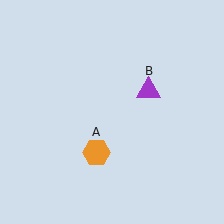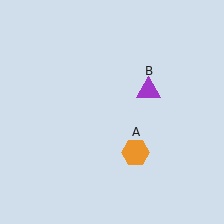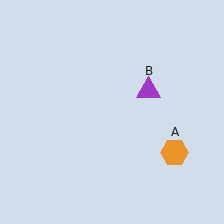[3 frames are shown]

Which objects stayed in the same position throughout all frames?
Purple triangle (object B) remained stationary.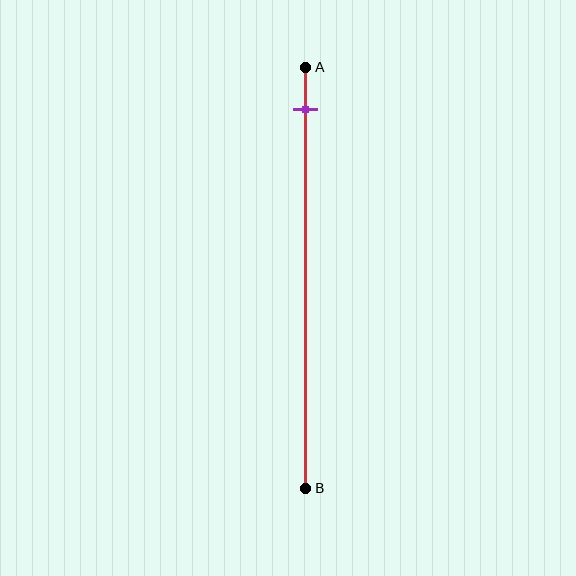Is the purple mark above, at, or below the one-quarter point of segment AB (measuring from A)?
The purple mark is above the one-quarter point of segment AB.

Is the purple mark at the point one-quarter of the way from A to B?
No, the mark is at about 10% from A, not at the 25% one-quarter point.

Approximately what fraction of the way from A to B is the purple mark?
The purple mark is approximately 10% of the way from A to B.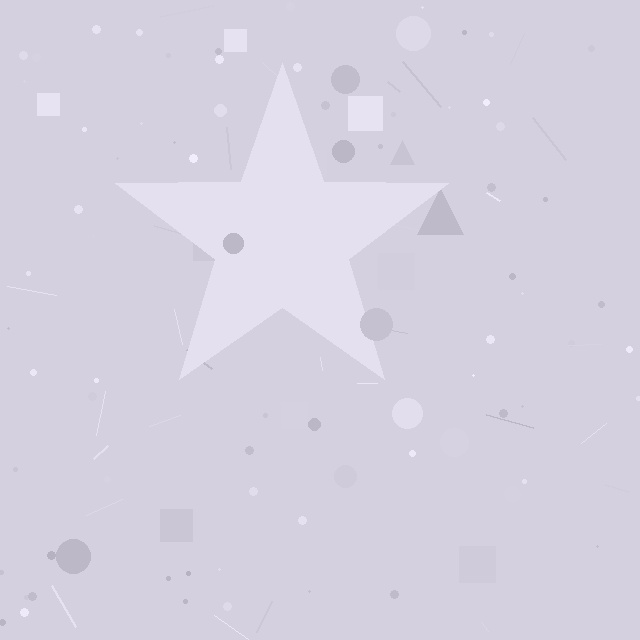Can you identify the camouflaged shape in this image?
The camouflaged shape is a star.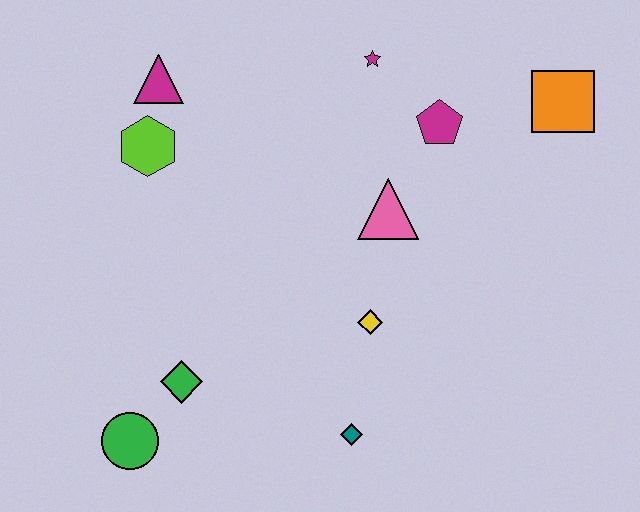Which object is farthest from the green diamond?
The orange square is farthest from the green diamond.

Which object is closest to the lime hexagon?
The magenta triangle is closest to the lime hexagon.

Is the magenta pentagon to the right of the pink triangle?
Yes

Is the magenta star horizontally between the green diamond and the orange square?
Yes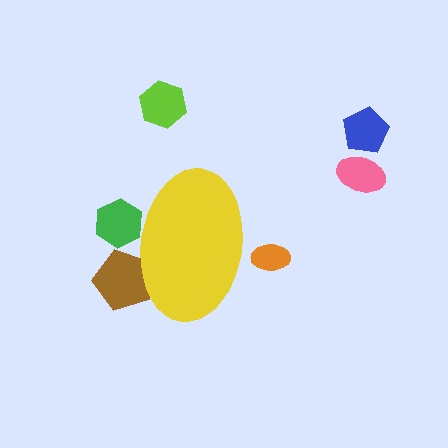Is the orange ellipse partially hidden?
Yes, the orange ellipse is partially hidden behind the yellow ellipse.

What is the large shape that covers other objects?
A yellow ellipse.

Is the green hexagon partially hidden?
Yes, the green hexagon is partially hidden behind the yellow ellipse.